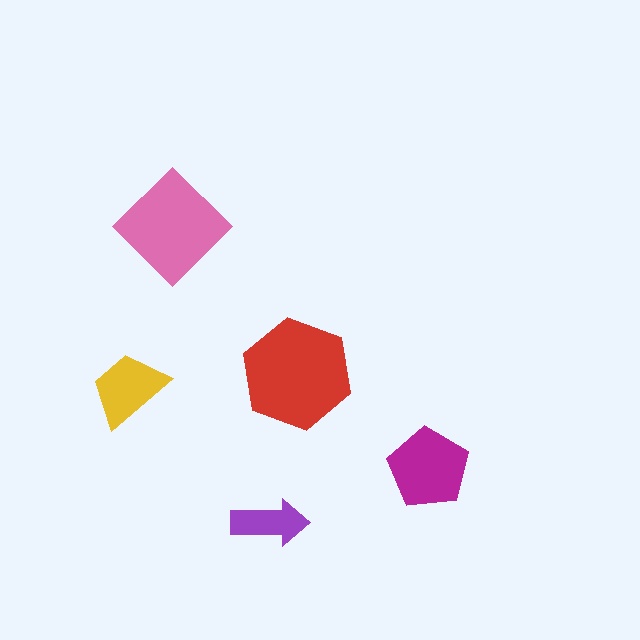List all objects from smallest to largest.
The purple arrow, the yellow trapezoid, the magenta pentagon, the pink diamond, the red hexagon.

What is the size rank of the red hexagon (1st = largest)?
1st.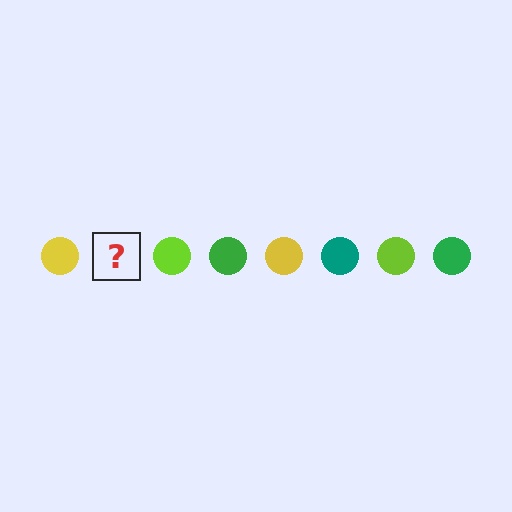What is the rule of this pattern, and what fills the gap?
The rule is that the pattern cycles through yellow, teal, lime, green circles. The gap should be filled with a teal circle.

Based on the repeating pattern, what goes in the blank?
The blank should be a teal circle.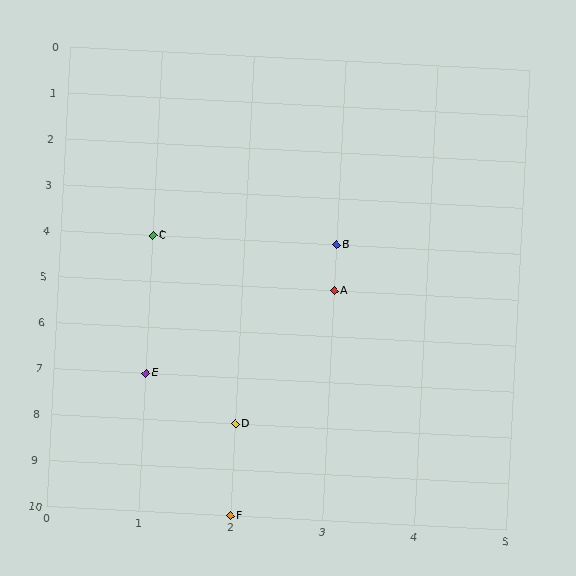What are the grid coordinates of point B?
Point B is at grid coordinates (3, 4).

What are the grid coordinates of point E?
Point E is at grid coordinates (1, 7).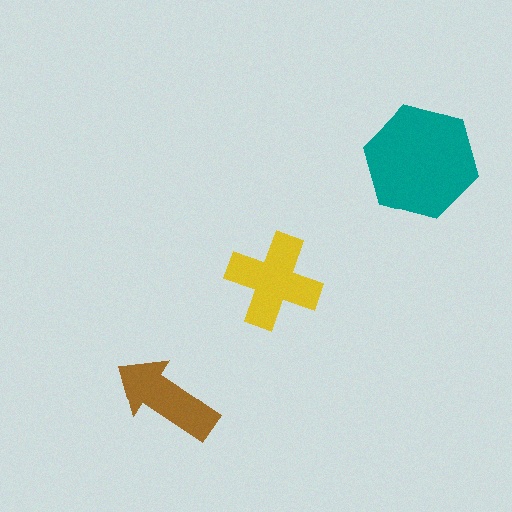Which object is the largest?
The teal hexagon.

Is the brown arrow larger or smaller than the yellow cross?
Smaller.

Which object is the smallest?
The brown arrow.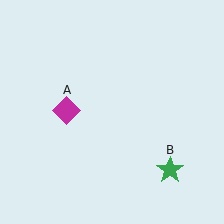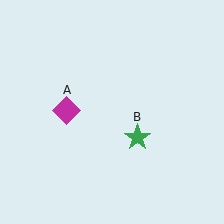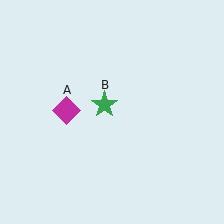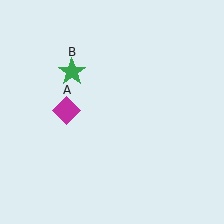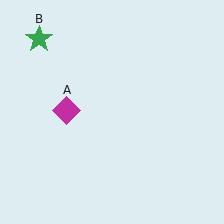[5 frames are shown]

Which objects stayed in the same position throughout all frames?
Magenta diamond (object A) remained stationary.